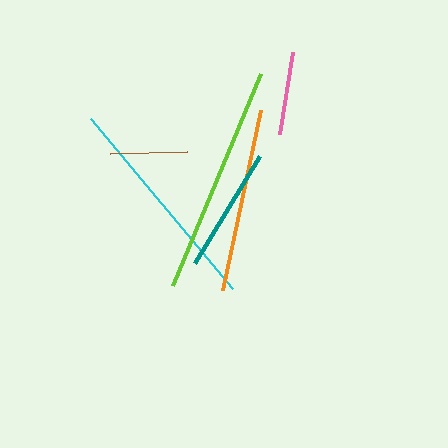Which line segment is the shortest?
The brown line is the shortest at approximately 77 pixels.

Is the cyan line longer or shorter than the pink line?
The cyan line is longer than the pink line.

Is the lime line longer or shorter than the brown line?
The lime line is longer than the brown line.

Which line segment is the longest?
The lime line is the longest at approximately 230 pixels.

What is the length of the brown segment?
The brown segment is approximately 77 pixels long.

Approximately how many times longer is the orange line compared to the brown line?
The orange line is approximately 2.4 times the length of the brown line.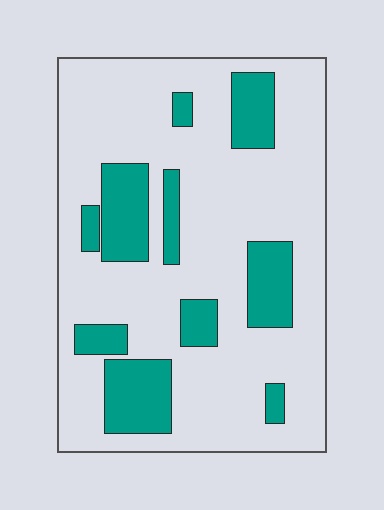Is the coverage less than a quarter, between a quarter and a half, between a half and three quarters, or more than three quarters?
Less than a quarter.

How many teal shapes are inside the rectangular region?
10.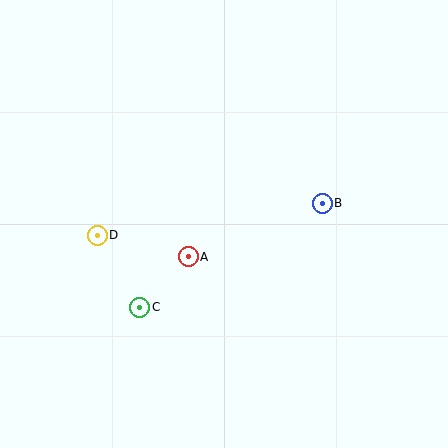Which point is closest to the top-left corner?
Point D is closest to the top-left corner.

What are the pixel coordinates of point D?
Point D is at (97, 235).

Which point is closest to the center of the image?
Point A at (188, 257) is closest to the center.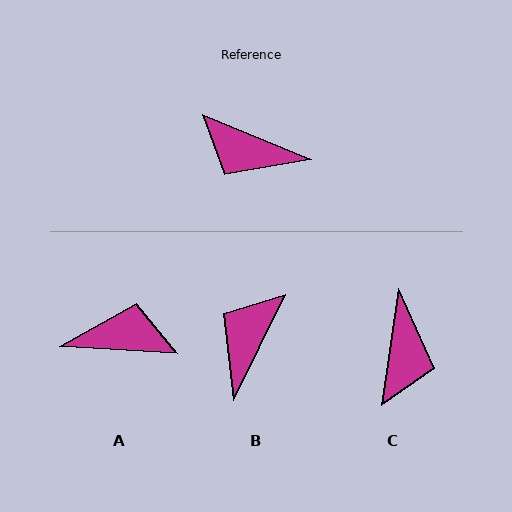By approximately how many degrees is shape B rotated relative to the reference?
Approximately 94 degrees clockwise.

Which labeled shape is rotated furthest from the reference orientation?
A, about 161 degrees away.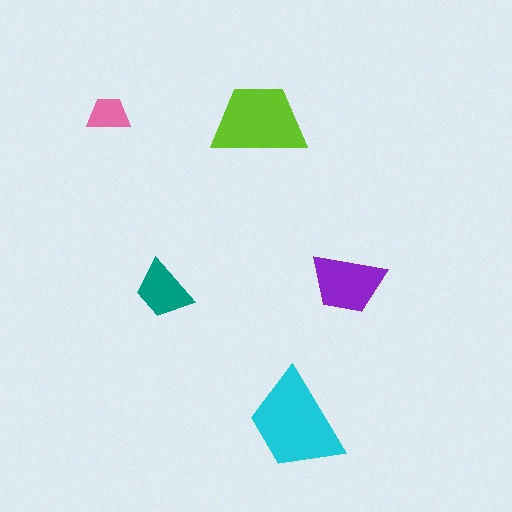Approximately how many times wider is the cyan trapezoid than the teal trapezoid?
About 1.5 times wider.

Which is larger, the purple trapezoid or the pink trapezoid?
The purple one.